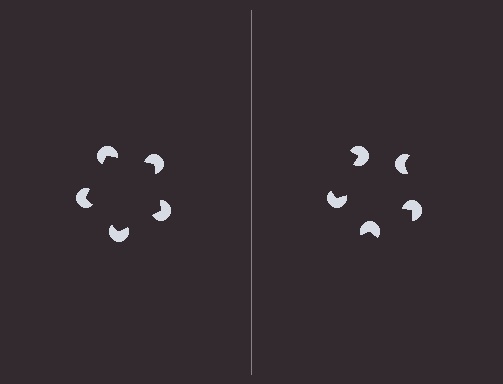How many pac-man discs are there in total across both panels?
10 — 5 on each side.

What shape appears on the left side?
An illusory pentagon.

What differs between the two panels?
The pac-man discs are positioned identically on both sides; only the wedge orientations differ. On the left they align to a pentagon; on the right they are misaligned.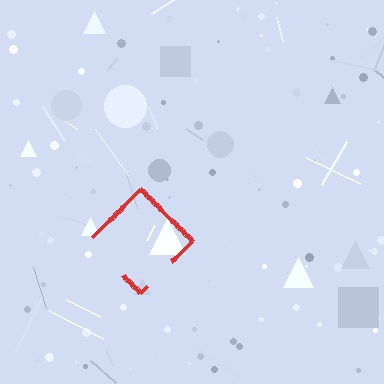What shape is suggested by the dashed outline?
The dashed outline suggests a diamond.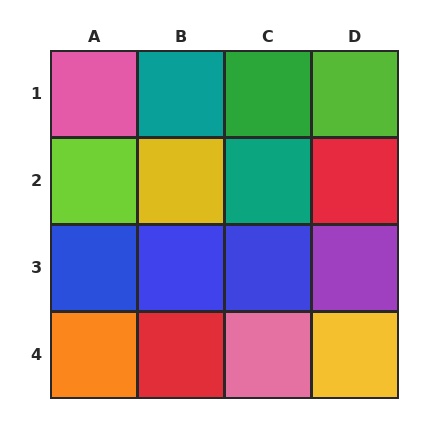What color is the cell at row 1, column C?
Green.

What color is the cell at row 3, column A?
Blue.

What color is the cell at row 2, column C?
Teal.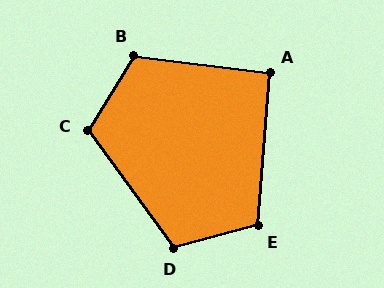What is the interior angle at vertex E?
Approximately 109 degrees (obtuse).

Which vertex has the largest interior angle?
B, at approximately 115 degrees.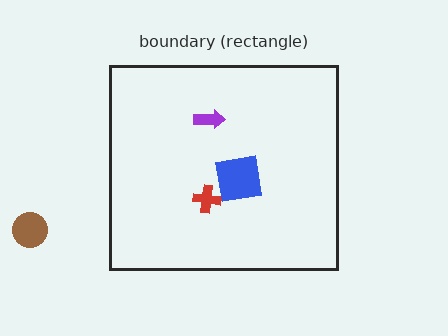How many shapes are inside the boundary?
3 inside, 1 outside.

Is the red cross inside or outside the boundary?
Inside.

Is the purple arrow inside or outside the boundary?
Inside.